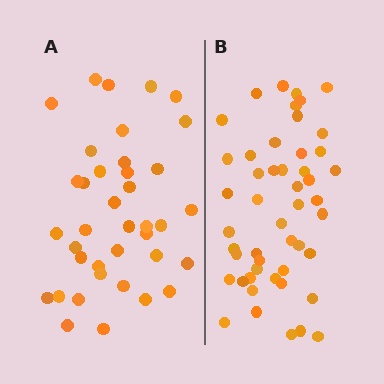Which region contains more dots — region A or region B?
Region B (the right region) has more dots.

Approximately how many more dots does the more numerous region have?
Region B has roughly 12 or so more dots than region A.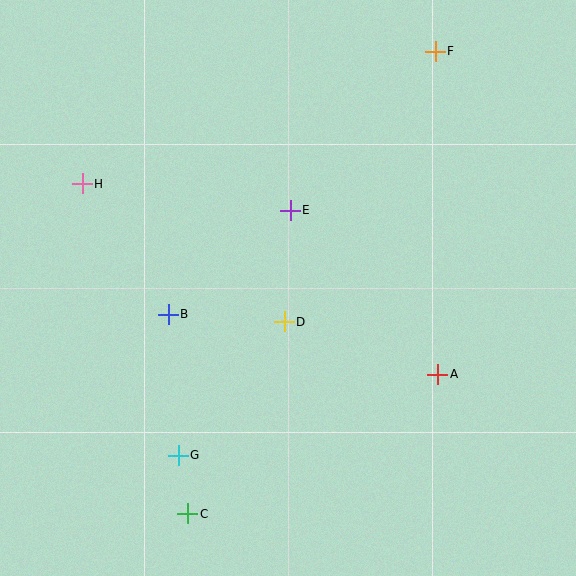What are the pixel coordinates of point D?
Point D is at (284, 322).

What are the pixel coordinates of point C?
Point C is at (188, 514).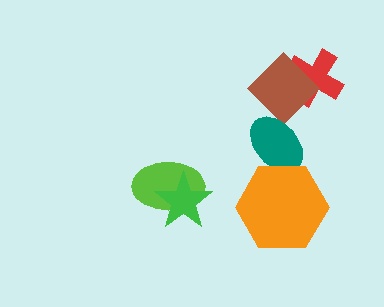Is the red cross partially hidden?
Yes, it is partially covered by another shape.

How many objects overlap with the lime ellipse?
1 object overlaps with the lime ellipse.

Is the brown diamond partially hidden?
Yes, it is partially covered by another shape.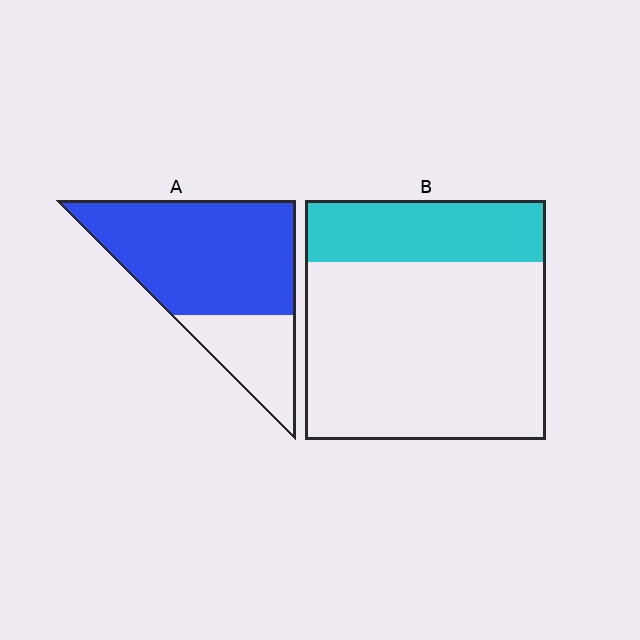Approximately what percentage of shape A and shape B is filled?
A is approximately 75% and B is approximately 25%.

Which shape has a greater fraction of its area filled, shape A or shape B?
Shape A.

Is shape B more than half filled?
No.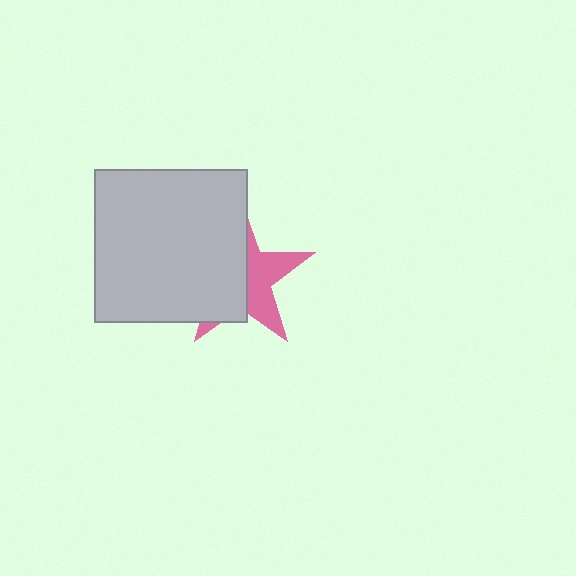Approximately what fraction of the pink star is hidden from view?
Roughly 57% of the pink star is hidden behind the light gray square.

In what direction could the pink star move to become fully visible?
The pink star could move right. That would shift it out from behind the light gray square entirely.